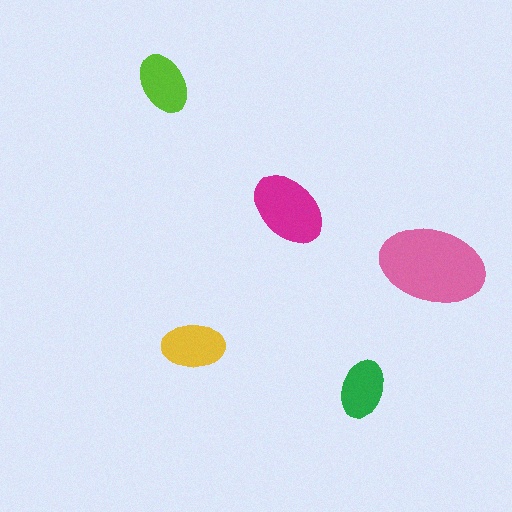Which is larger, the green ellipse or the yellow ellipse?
The yellow one.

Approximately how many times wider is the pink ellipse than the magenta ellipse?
About 1.5 times wider.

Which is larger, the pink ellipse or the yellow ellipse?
The pink one.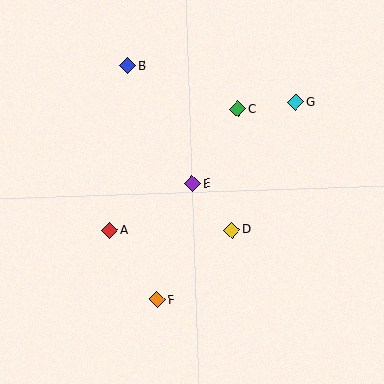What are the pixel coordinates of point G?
Point G is at (296, 102).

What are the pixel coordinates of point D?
Point D is at (232, 230).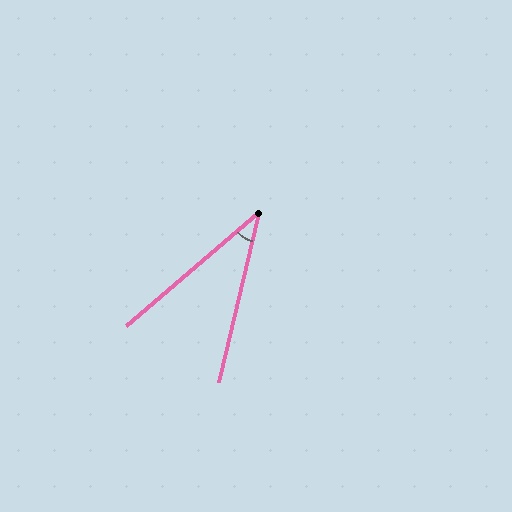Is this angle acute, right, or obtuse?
It is acute.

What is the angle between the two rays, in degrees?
Approximately 36 degrees.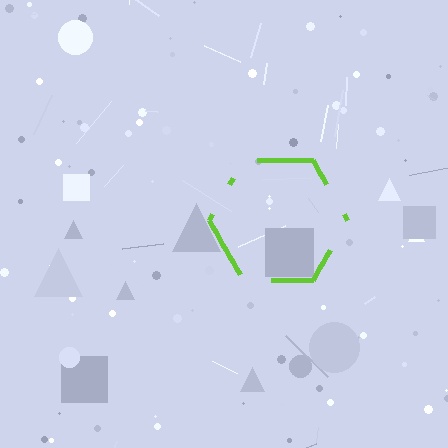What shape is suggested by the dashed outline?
The dashed outline suggests a hexagon.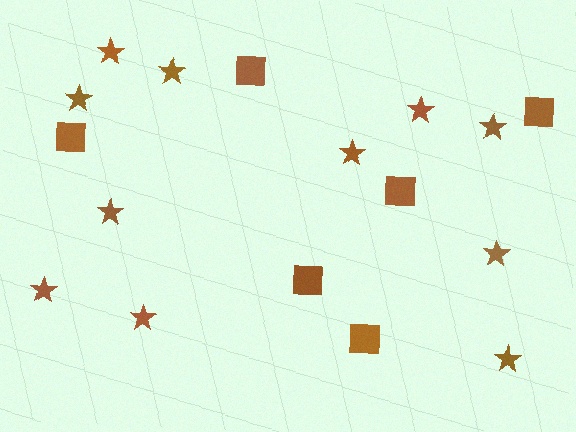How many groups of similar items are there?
There are 2 groups: one group of stars (11) and one group of squares (6).